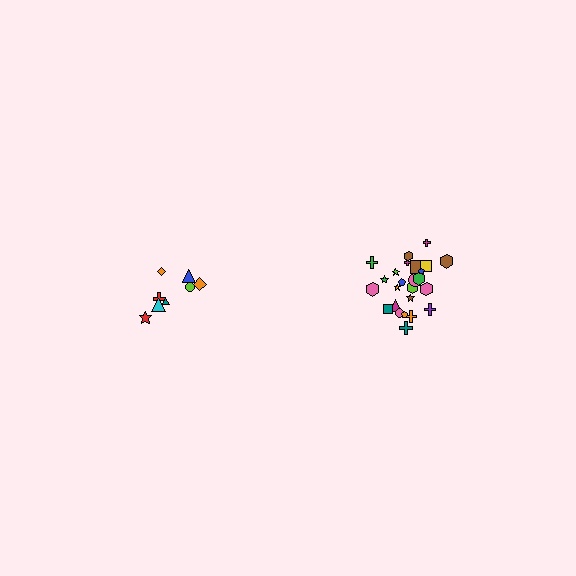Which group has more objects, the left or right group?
The right group.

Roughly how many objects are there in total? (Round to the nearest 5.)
Roughly 35 objects in total.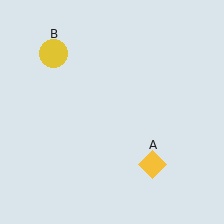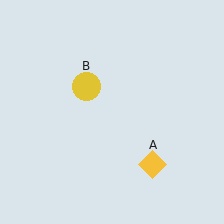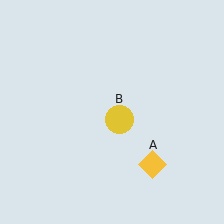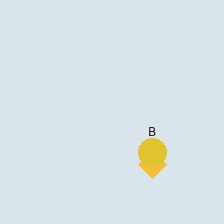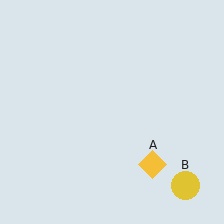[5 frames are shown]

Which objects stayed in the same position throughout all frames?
Yellow diamond (object A) remained stationary.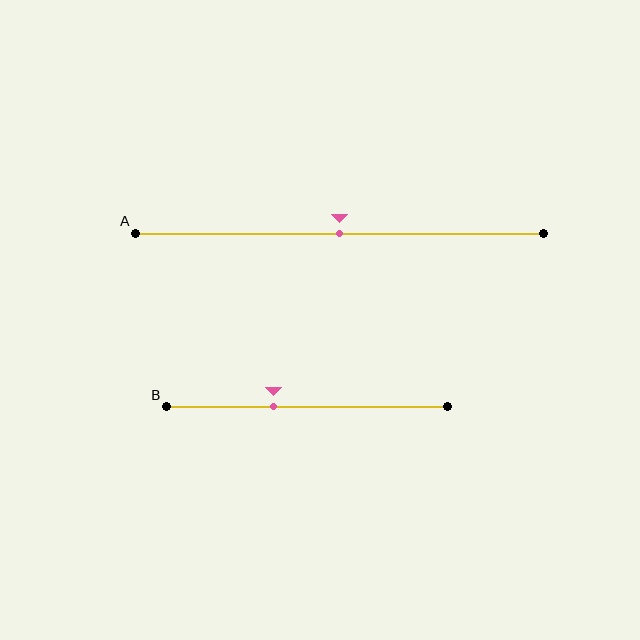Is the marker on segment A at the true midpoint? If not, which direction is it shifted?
Yes, the marker on segment A is at the true midpoint.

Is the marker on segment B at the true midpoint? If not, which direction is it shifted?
No, the marker on segment B is shifted to the left by about 12% of the segment length.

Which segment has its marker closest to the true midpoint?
Segment A has its marker closest to the true midpoint.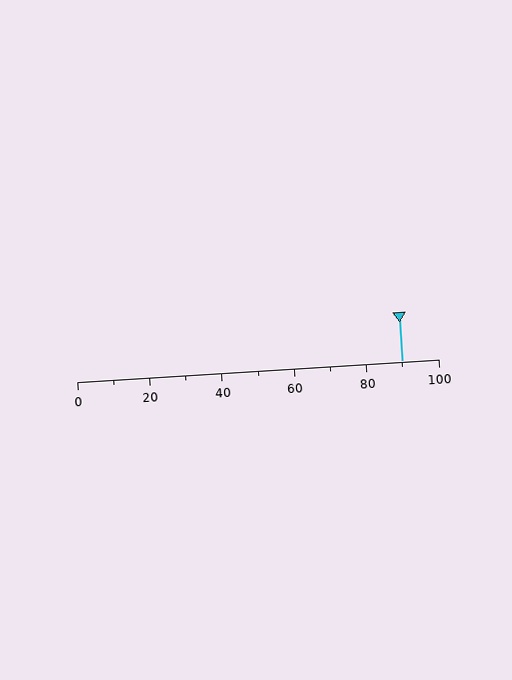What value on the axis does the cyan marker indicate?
The marker indicates approximately 90.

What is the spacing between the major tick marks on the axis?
The major ticks are spaced 20 apart.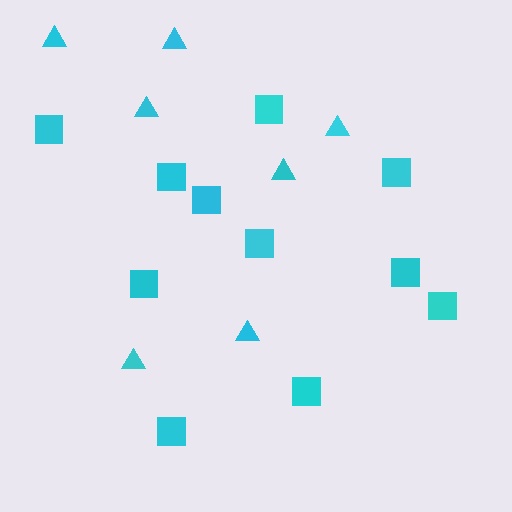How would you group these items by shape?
There are 2 groups: one group of triangles (7) and one group of squares (11).